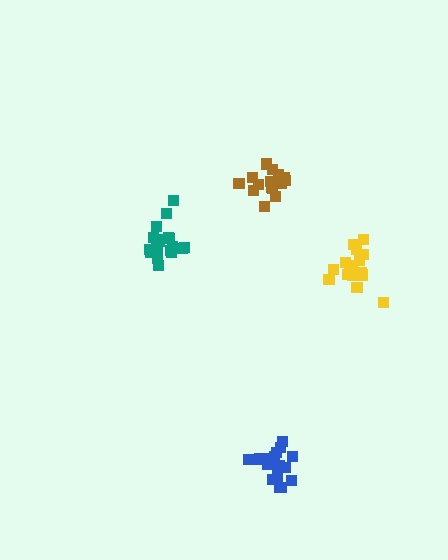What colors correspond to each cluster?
The clusters are colored: blue, yellow, brown, teal.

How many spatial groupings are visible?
There are 4 spatial groupings.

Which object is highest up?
The brown cluster is topmost.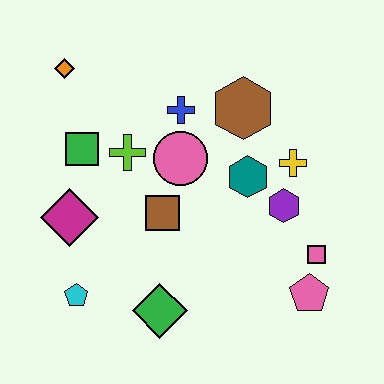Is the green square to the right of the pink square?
No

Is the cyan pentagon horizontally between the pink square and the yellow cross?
No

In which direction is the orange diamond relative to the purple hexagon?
The orange diamond is to the left of the purple hexagon.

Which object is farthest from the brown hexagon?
The cyan pentagon is farthest from the brown hexagon.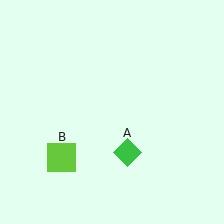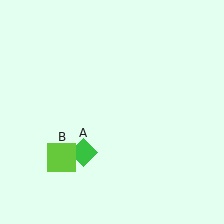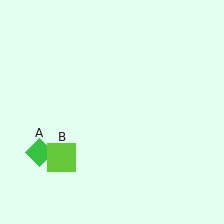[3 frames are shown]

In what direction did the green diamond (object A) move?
The green diamond (object A) moved left.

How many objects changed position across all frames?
1 object changed position: green diamond (object A).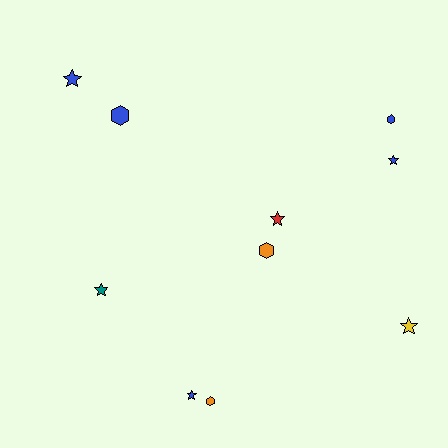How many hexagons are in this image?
There are 4 hexagons.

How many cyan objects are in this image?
There are no cyan objects.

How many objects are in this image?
There are 10 objects.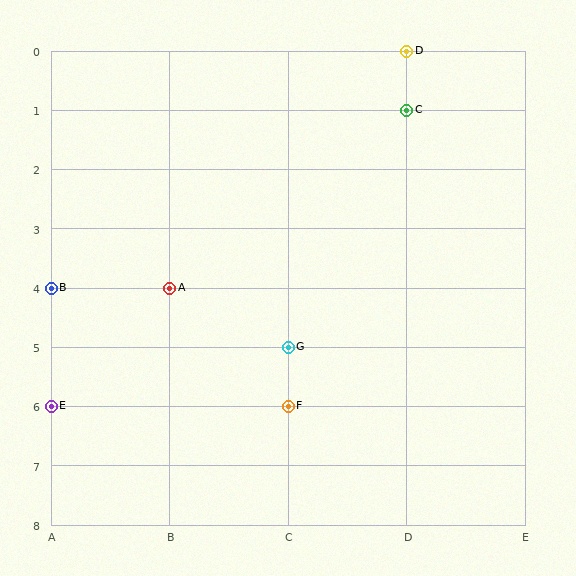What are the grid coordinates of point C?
Point C is at grid coordinates (D, 1).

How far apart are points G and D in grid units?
Points G and D are 1 column and 5 rows apart (about 5.1 grid units diagonally).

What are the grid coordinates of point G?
Point G is at grid coordinates (C, 5).